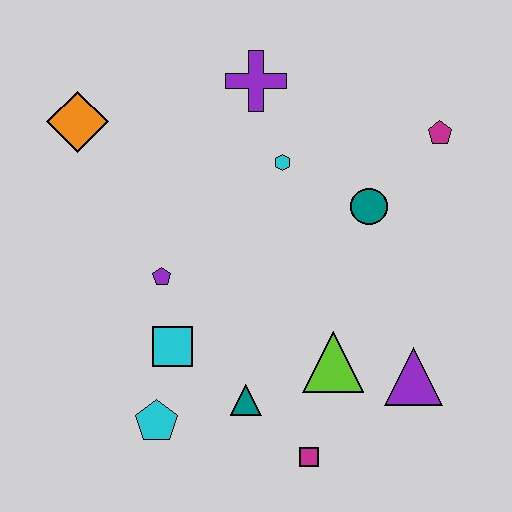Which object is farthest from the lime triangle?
The orange diamond is farthest from the lime triangle.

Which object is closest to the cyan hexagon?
The purple cross is closest to the cyan hexagon.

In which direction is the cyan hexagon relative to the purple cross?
The cyan hexagon is below the purple cross.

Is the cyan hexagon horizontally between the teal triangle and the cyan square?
No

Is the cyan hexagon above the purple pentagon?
Yes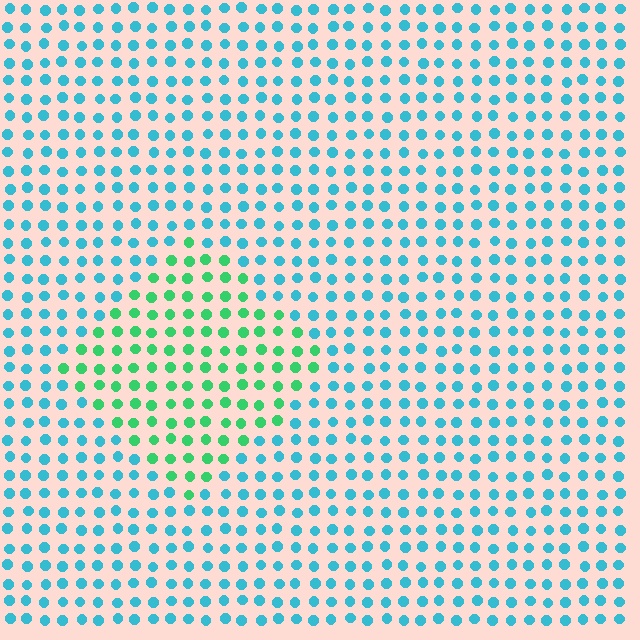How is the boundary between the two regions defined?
The boundary is defined purely by a slight shift in hue (about 47 degrees). Spacing, size, and orientation are identical on both sides.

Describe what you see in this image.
The image is filled with small cyan elements in a uniform arrangement. A diamond-shaped region is visible where the elements are tinted to a slightly different hue, forming a subtle color boundary.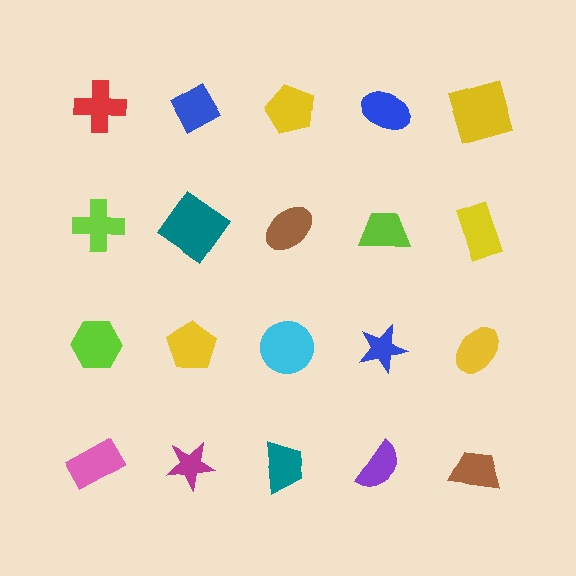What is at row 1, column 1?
A red cross.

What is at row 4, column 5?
A brown trapezoid.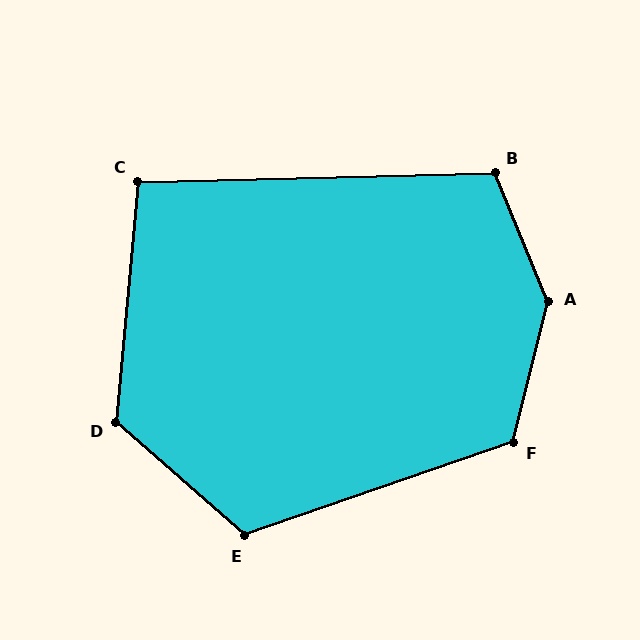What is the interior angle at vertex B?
Approximately 111 degrees (obtuse).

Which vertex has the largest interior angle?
A, at approximately 144 degrees.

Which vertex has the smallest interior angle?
C, at approximately 97 degrees.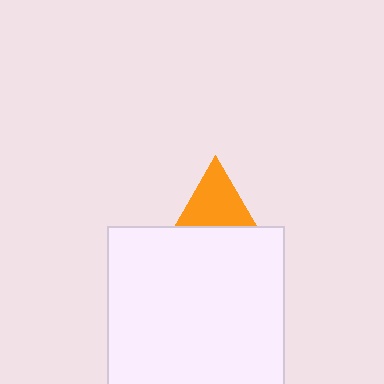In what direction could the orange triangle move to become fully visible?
The orange triangle could move up. That would shift it out from behind the white square entirely.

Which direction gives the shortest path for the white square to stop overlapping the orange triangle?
Moving down gives the shortest separation.